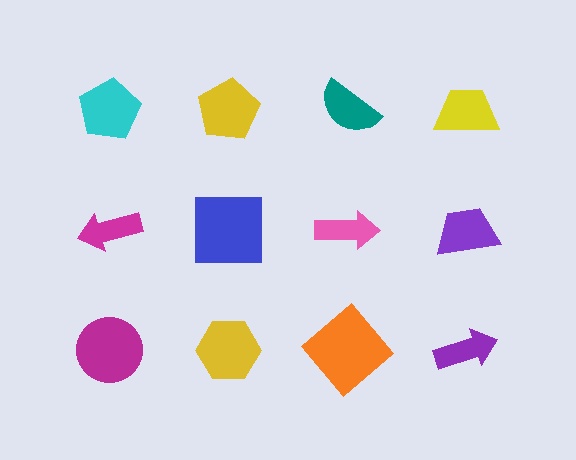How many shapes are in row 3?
4 shapes.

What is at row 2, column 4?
A purple trapezoid.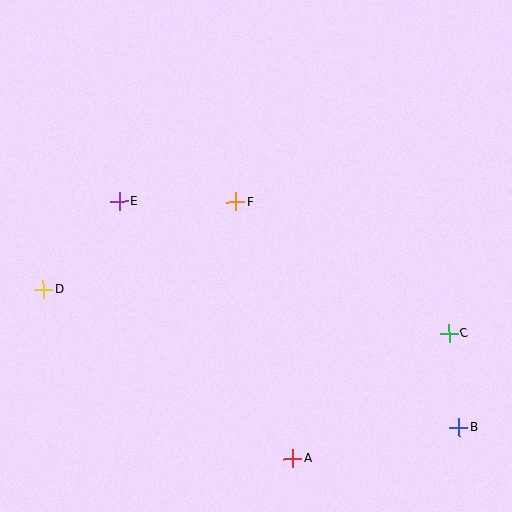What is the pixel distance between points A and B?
The distance between A and B is 170 pixels.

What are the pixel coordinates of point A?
Point A is at (293, 458).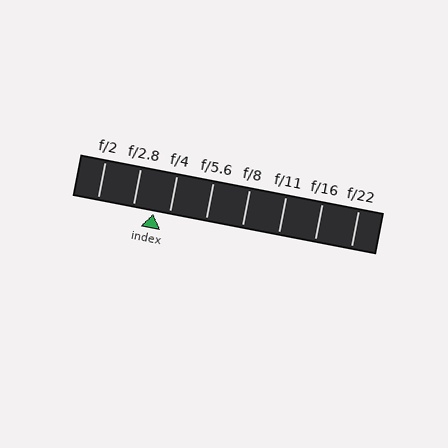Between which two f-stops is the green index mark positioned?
The index mark is between f/2.8 and f/4.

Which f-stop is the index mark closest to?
The index mark is closest to f/4.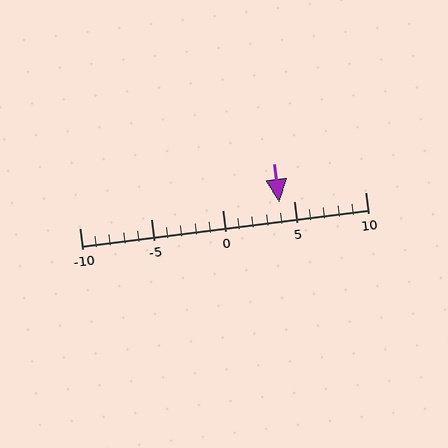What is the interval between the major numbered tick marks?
The major tick marks are spaced 5 units apart.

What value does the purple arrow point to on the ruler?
The purple arrow points to approximately 4.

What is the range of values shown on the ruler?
The ruler shows values from -10 to 10.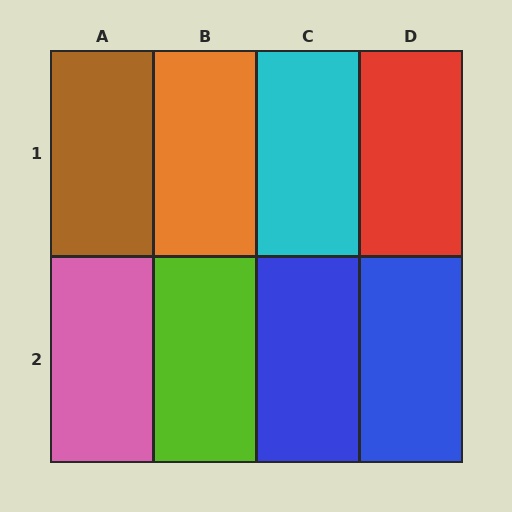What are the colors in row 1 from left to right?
Brown, orange, cyan, red.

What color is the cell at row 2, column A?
Pink.